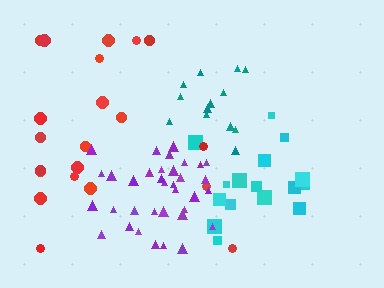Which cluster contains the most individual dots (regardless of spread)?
Purple (35).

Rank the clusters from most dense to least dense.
purple, teal, cyan, red.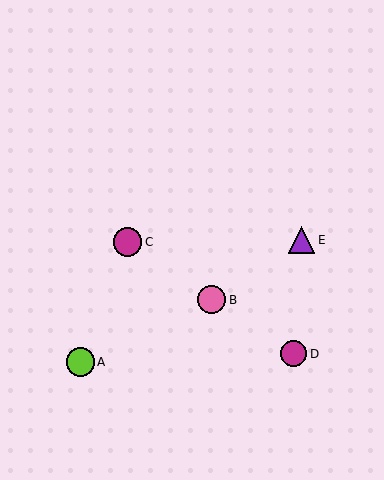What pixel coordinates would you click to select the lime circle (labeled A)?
Click at (80, 362) to select the lime circle A.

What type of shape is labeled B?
Shape B is a pink circle.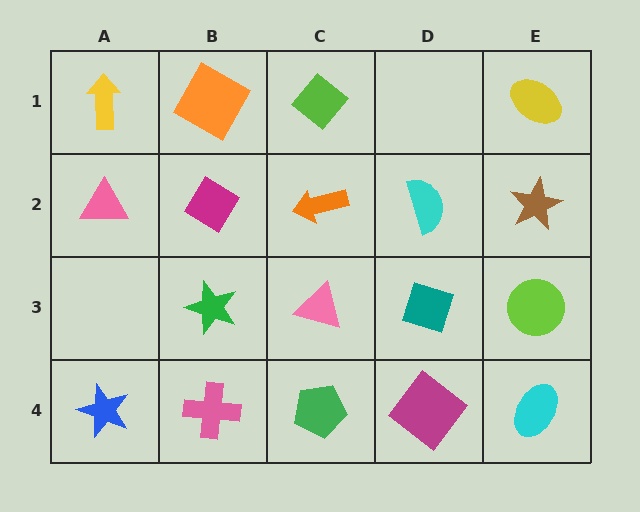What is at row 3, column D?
A teal diamond.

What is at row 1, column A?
A yellow arrow.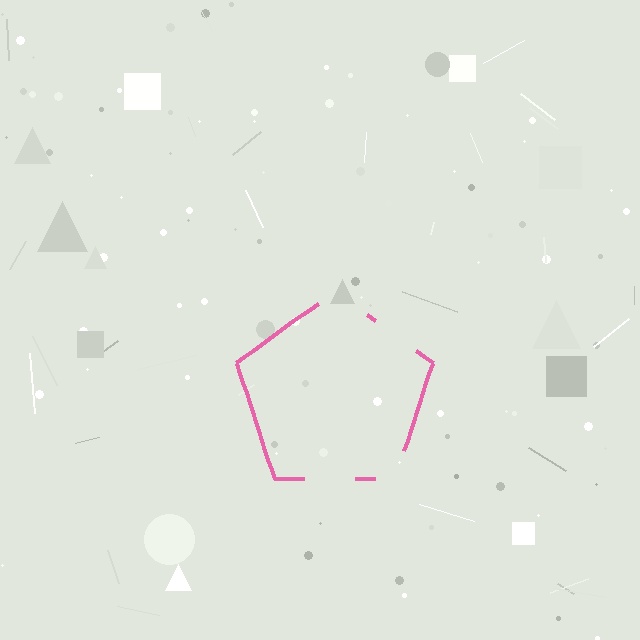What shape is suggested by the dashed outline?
The dashed outline suggests a pentagon.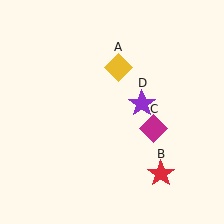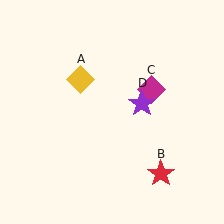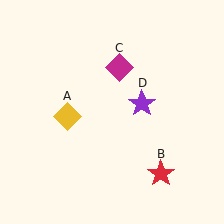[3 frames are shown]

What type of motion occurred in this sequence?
The yellow diamond (object A), magenta diamond (object C) rotated counterclockwise around the center of the scene.